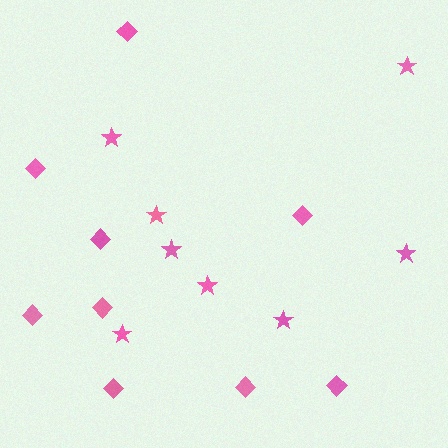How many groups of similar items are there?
There are 2 groups: one group of diamonds (9) and one group of stars (8).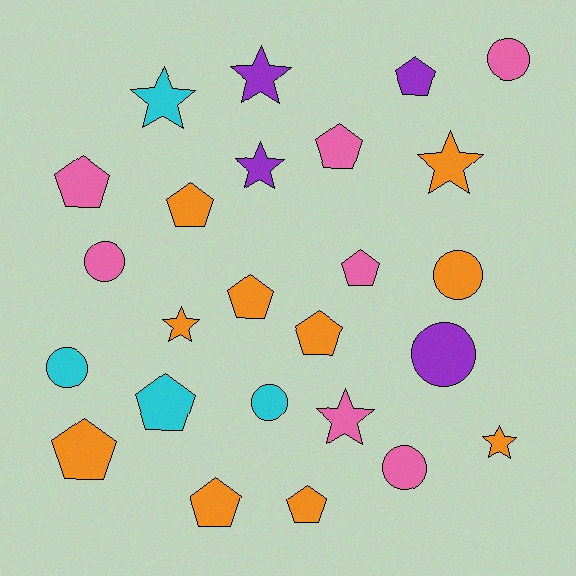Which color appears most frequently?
Orange, with 10 objects.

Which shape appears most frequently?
Pentagon, with 11 objects.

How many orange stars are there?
There are 3 orange stars.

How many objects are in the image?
There are 25 objects.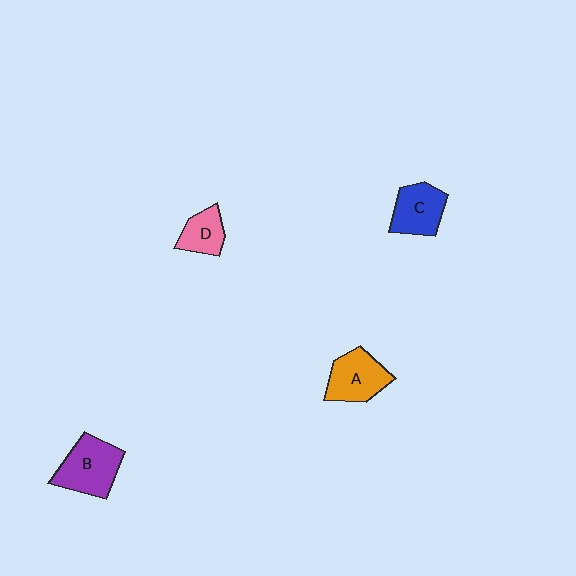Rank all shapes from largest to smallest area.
From largest to smallest: B (purple), A (orange), C (blue), D (pink).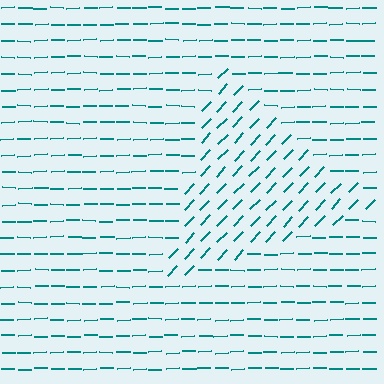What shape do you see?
I see a triangle.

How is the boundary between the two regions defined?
The boundary is defined purely by a change in line orientation (approximately 45 degrees difference). All lines are the same color and thickness.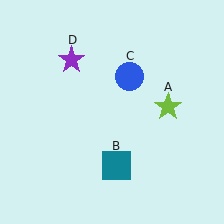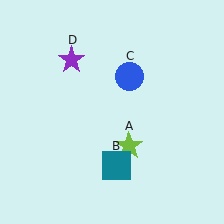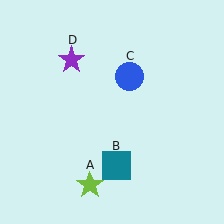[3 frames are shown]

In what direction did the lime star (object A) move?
The lime star (object A) moved down and to the left.